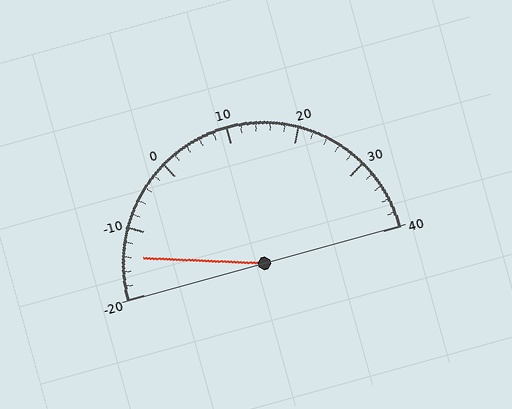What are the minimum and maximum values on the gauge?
The gauge ranges from -20 to 40.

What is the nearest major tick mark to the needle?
The nearest major tick mark is -10.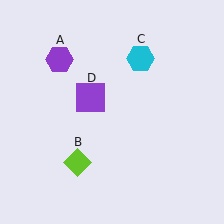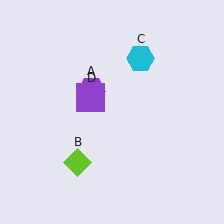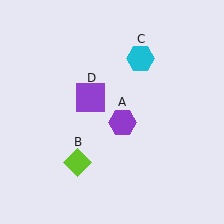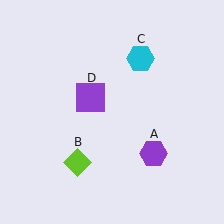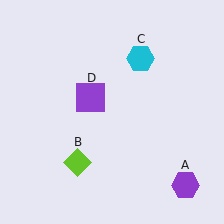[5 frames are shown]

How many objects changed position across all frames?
1 object changed position: purple hexagon (object A).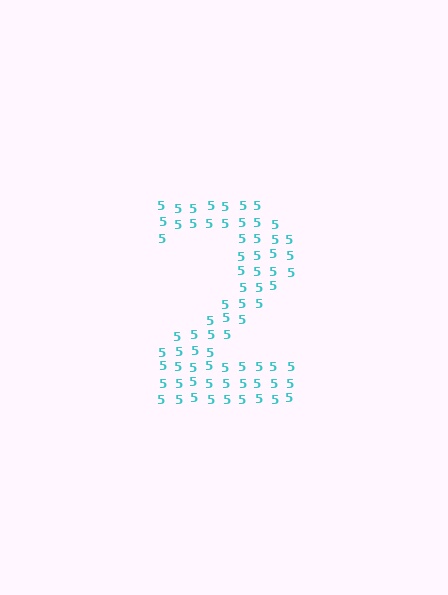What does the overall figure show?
The overall figure shows the digit 2.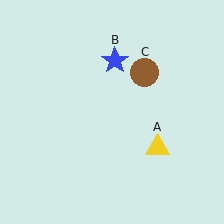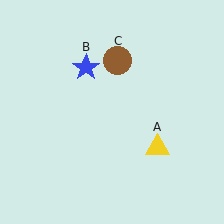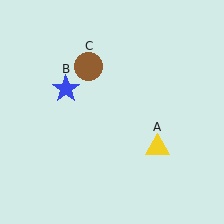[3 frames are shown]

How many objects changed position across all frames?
2 objects changed position: blue star (object B), brown circle (object C).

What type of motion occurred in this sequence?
The blue star (object B), brown circle (object C) rotated counterclockwise around the center of the scene.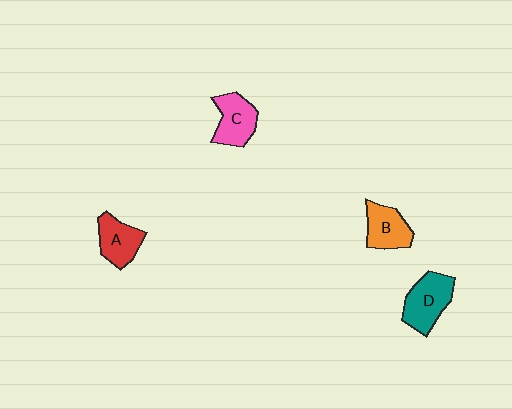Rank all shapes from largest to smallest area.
From largest to smallest: D (teal), C (pink), A (red), B (orange).